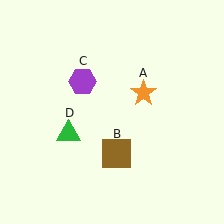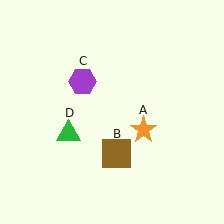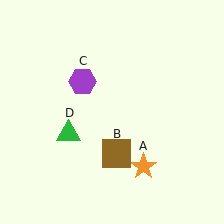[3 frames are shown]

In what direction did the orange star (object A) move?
The orange star (object A) moved down.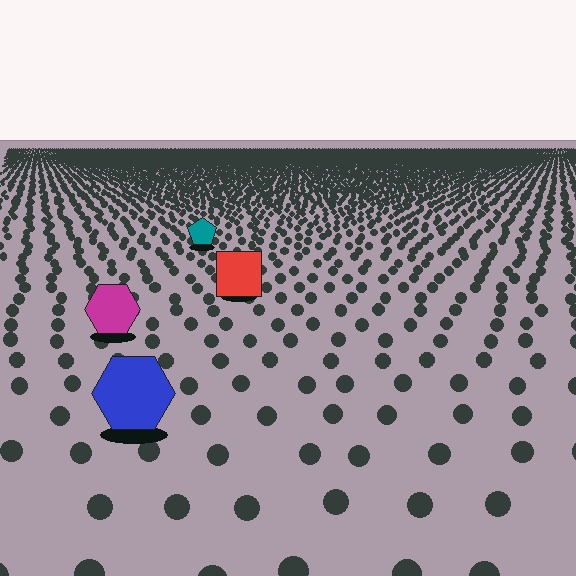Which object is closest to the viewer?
The blue hexagon is closest. The texture marks near it are larger and more spread out.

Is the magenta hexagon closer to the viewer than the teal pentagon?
Yes. The magenta hexagon is closer — you can tell from the texture gradient: the ground texture is coarser near it.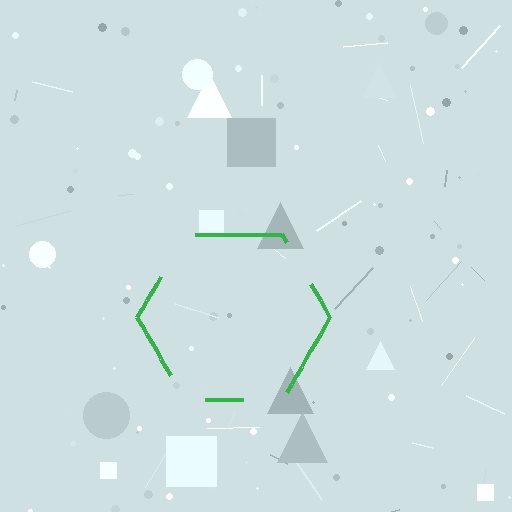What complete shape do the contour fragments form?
The contour fragments form a hexagon.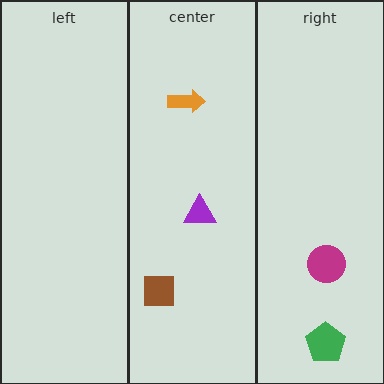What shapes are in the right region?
The green pentagon, the magenta circle.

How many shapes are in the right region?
2.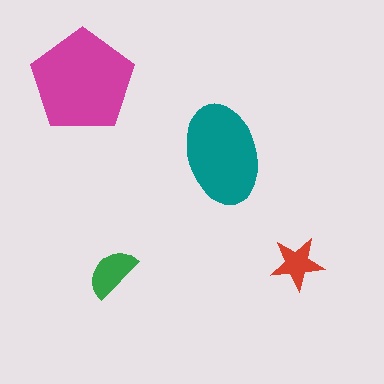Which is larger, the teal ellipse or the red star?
The teal ellipse.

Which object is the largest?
The magenta pentagon.